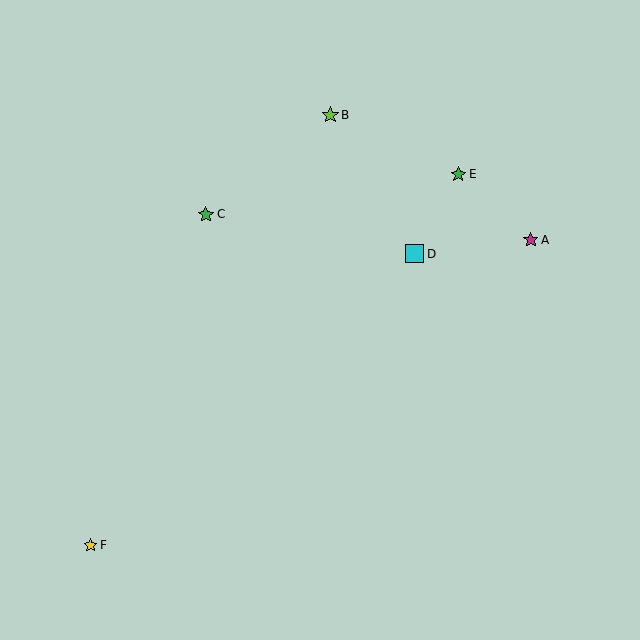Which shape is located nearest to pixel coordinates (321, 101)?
The lime star (labeled B) at (330, 115) is nearest to that location.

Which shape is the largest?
The cyan square (labeled D) is the largest.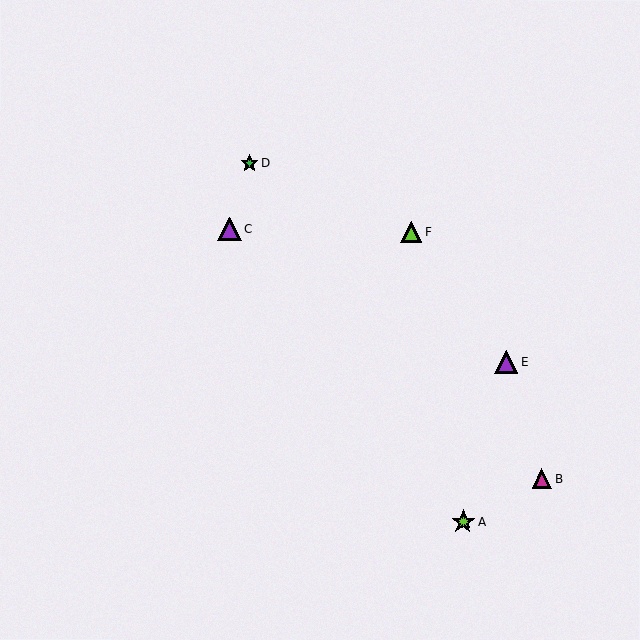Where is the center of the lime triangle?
The center of the lime triangle is at (411, 232).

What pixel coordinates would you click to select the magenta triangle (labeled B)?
Click at (542, 478) to select the magenta triangle B.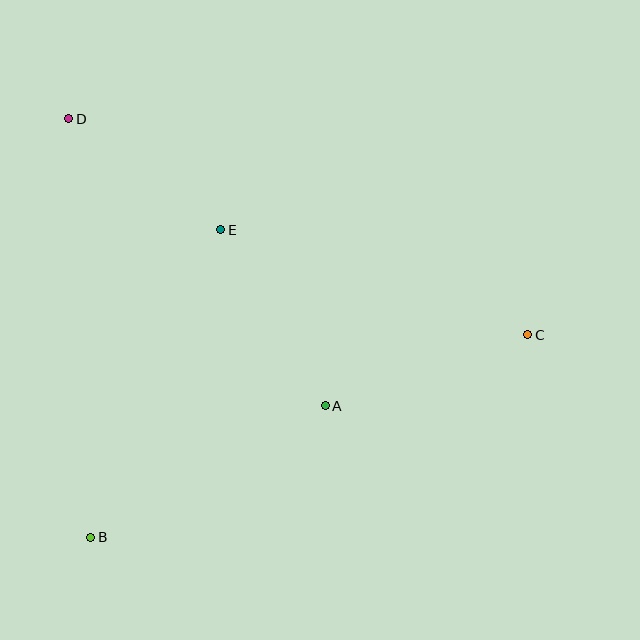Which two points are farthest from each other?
Points C and D are farthest from each other.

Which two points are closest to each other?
Points D and E are closest to each other.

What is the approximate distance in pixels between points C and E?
The distance between C and E is approximately 324 pixels.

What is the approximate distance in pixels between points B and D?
The distance between B and D is approximately 419 pixels.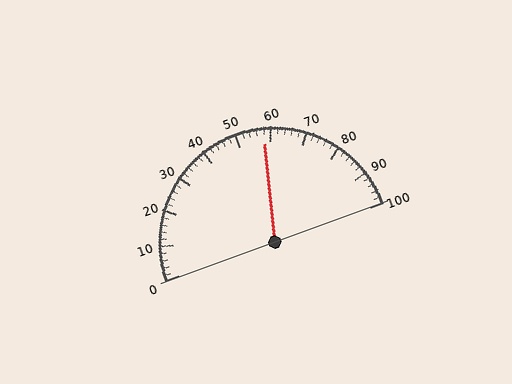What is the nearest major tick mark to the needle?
The nearest major tick mark is 60.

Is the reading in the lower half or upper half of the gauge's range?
The reading is in the upper half of the range (0 to 100).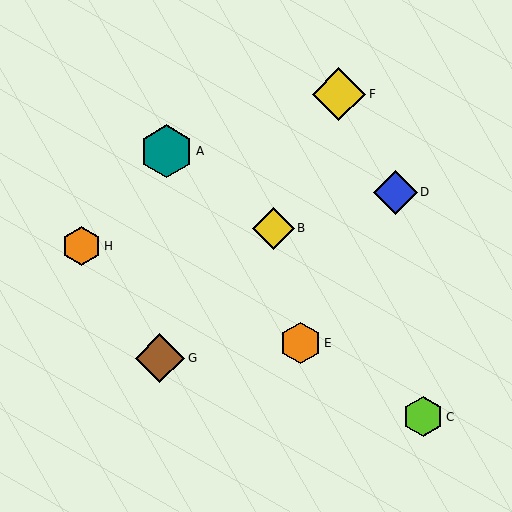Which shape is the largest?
The yellow diamond (labeled F) is the largest.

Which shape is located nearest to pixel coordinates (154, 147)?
The teal hexagon (labeled A) at (167, 151) is nearest to that location.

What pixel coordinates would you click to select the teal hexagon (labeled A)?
Click at (167, 151) to select the teal hexagon A.